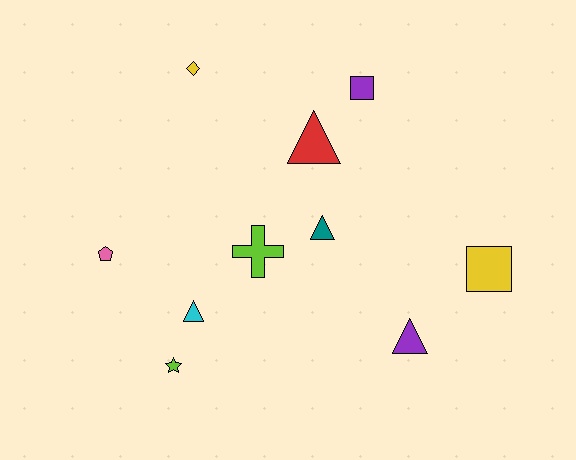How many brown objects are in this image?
There are no brown objects.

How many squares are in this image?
There are 2 squares.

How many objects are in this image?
There are 10 objects.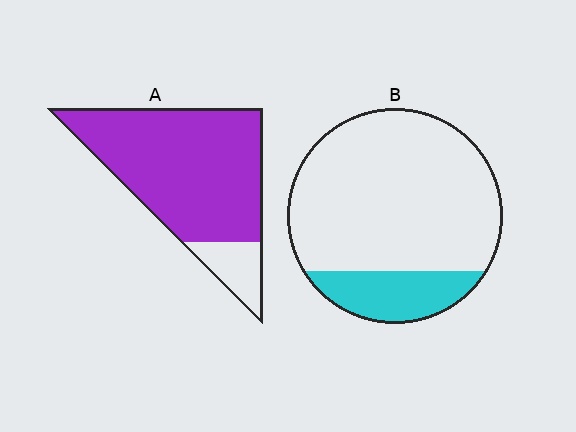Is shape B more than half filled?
No.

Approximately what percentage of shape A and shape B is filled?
A is approximately 85% and B is approximately 20%.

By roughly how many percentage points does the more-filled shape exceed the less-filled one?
By roughly 65 percentage points (A over B).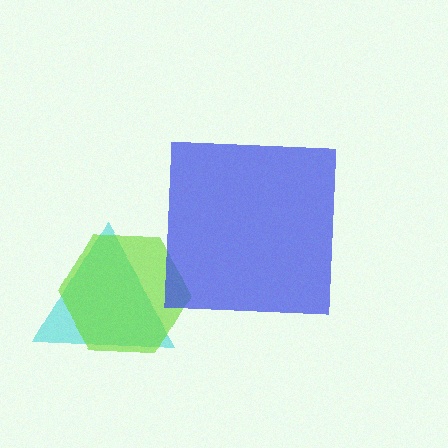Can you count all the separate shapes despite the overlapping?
Yes, there are 3 separate shapes.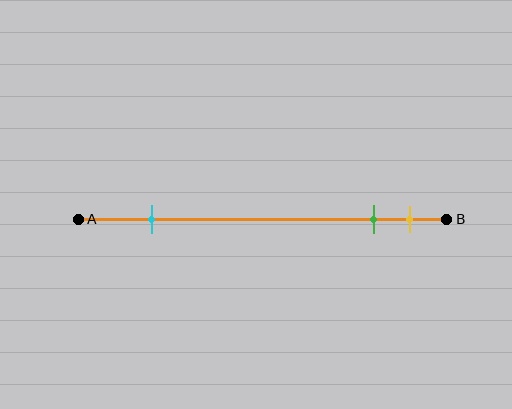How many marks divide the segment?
There are 3 marks dividing the segment.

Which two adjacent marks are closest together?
The green and yellow marks are the closest adjacent pair.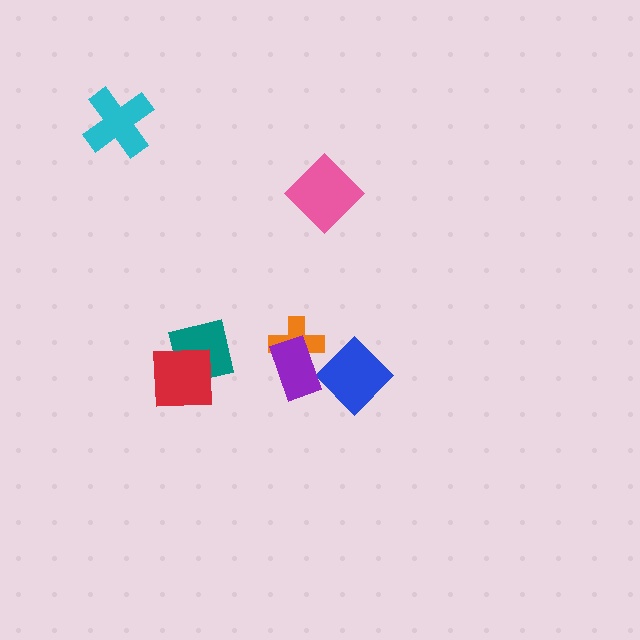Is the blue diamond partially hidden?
Yes, it is partially covered by another shape.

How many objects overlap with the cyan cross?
0 objects overlap with the cyan cross.